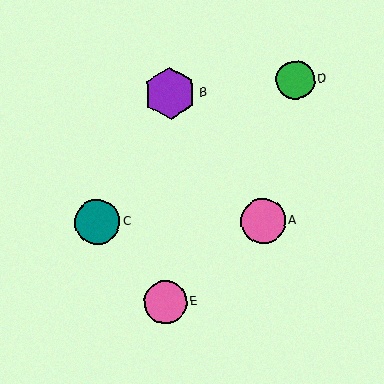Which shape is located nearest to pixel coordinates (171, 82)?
The purple hexagon (labeled B) at (170, 94) is nearest to that location.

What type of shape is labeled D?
Shape D is a green circle.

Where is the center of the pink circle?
The center of the pink circle is at (263, 221).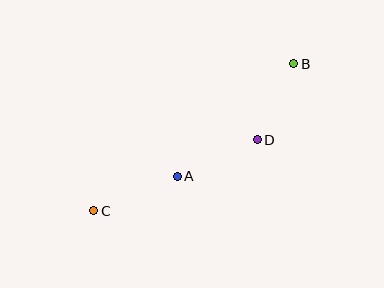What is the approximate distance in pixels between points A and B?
The distance between A and B is approximately 162 pixels.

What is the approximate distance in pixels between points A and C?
The distance between A and C is approximately 90 pixels.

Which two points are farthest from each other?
Points B and C are farthest from each other.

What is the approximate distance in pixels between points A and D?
The distance between A and D is approximately 88 pixels.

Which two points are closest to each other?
Points B and D are closest to each other.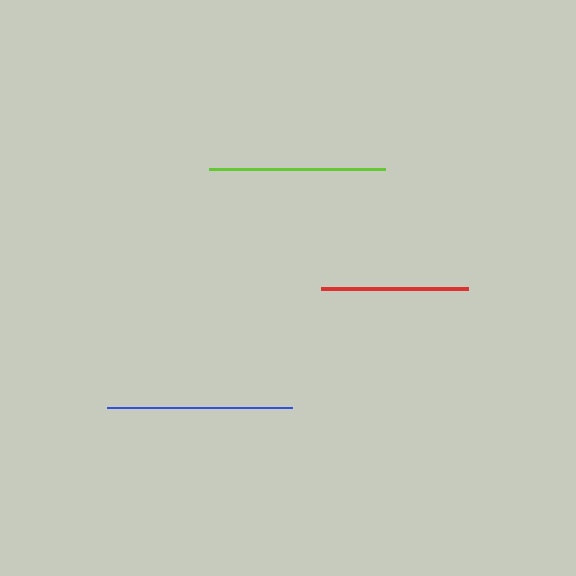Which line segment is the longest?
The blue line is the longest at approximately 185 pixels.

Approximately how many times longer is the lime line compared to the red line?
The lime line is approximately 1.2 times the length of the red line.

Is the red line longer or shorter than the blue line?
The blue line is longer than the red line.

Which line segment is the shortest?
The red line is the shortest at approximately 147 pixels.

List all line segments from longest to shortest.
From longest to shortest: blue, lime, red.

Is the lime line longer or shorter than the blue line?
The blue line is longer than the lime line.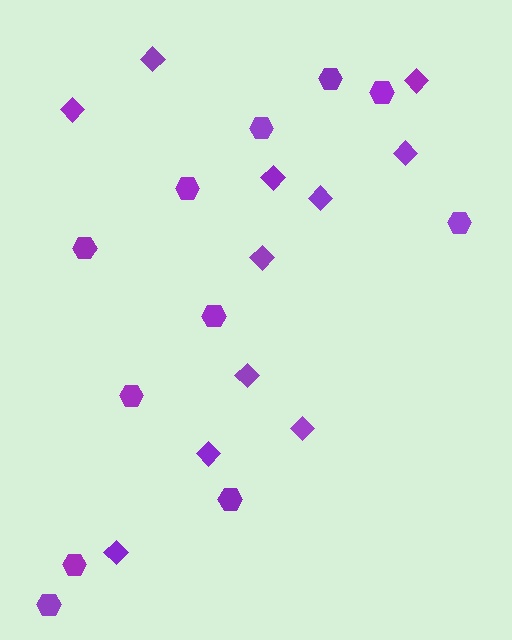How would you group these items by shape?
There are 2 groups: one group of hexagons (11) and one group of diamonds (11).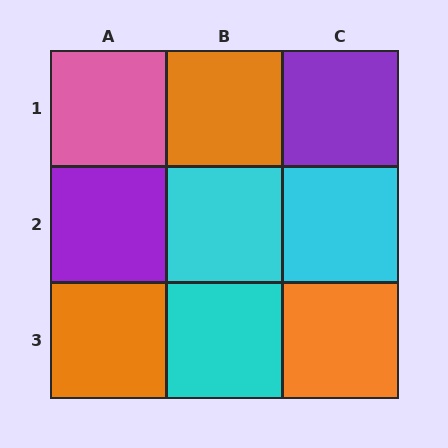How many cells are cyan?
3 cells are cyan.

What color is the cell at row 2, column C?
Cyan.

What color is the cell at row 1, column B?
Orange.